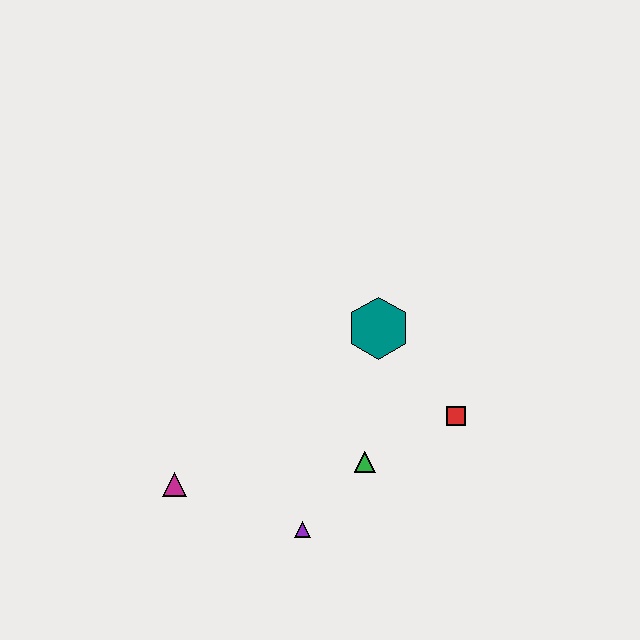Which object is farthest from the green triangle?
The magenta triangle is farthest from the green triangle.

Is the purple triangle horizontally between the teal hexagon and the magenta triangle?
Yes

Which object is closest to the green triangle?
The purple triangle is closest to the green triangle.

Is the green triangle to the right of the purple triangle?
Yes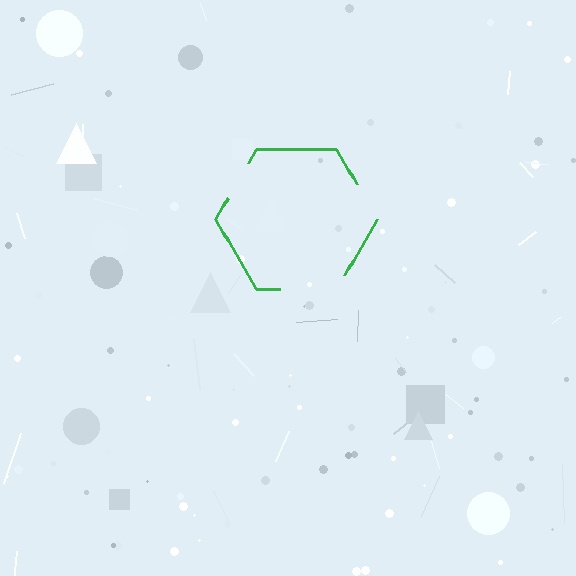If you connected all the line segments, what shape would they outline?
They would outline a hexagon.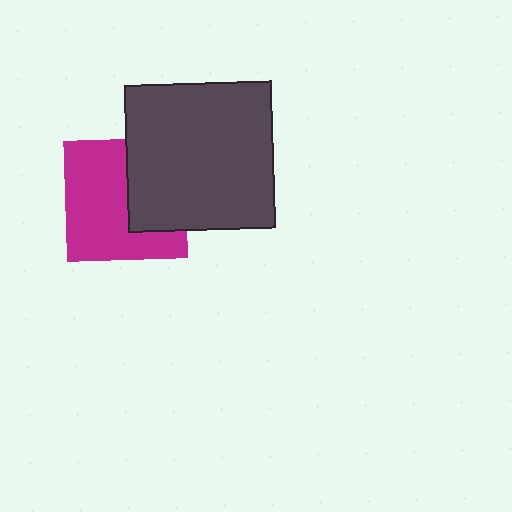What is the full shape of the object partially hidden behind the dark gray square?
The partially hidden object is a magenta square.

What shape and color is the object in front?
The object in front is a dark gray square.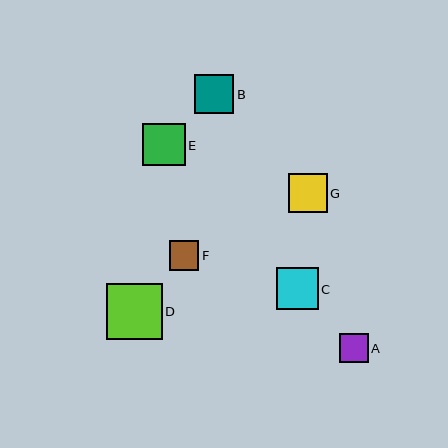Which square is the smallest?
Square A is the smallest with a size of approximately 29 pixels.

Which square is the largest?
Square D is the largest with a size of approximately 56 pixels.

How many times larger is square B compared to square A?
Square B is approximately 1.4 times the size of square A.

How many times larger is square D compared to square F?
Square D is approximately 1.9 times the size of square F.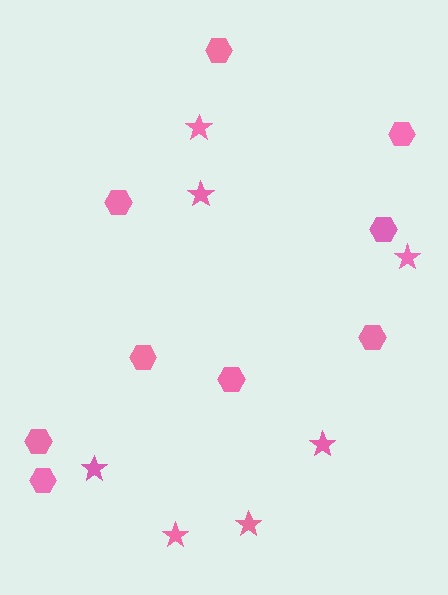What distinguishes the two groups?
There are 2 groups: one group of stars (7) and one group of hexagons (9).